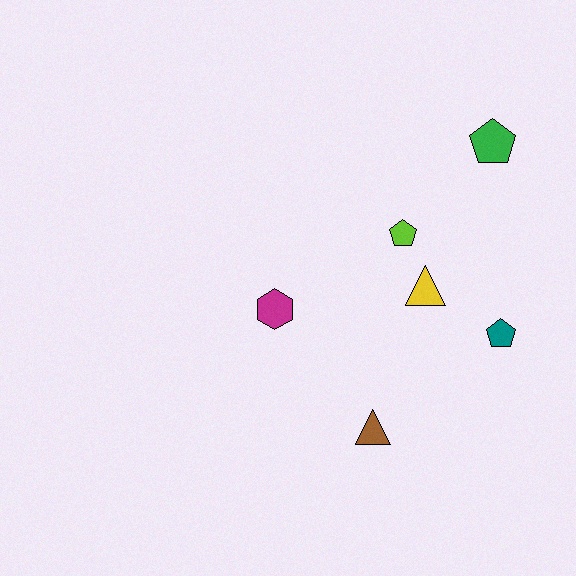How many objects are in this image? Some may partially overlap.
There are 6 objects.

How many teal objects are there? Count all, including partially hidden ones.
There is 1 teal object.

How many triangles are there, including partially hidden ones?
There are 2 triangles.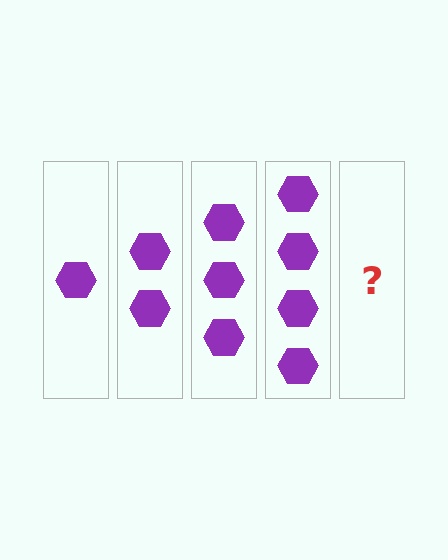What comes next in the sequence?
The next element should be 5 hexagons.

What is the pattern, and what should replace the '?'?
The pattern is that each step adds one more hexagon. The '?' should be 5 hexagons.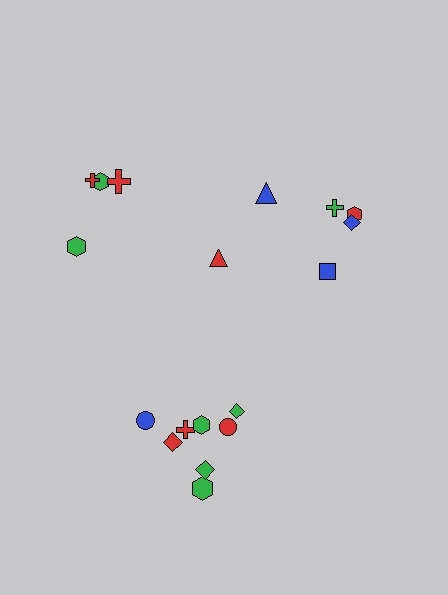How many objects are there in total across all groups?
There are 18 objects.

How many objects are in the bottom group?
There are 8 objects.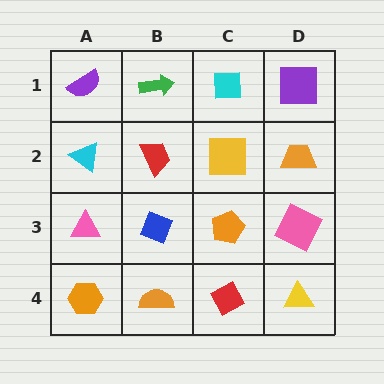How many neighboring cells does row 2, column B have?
4.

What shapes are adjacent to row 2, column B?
A green arrow (row 1, column B), a blue diamond (row 3, column B), a cyan triangle (row 2, column A), a yellow square (row 2, column C).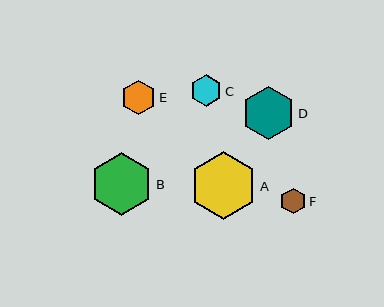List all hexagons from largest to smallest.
From largest to smallest: A, B, D, E, C, F.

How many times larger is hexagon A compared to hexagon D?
Hexagon A is approximately 1.3 times the size of hexagon D.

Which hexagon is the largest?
Hexagon A is the largest with a size of approximately 67 pixels.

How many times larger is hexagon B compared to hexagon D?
Hexagon B is approximately 1.2 times the size of hexagon D.